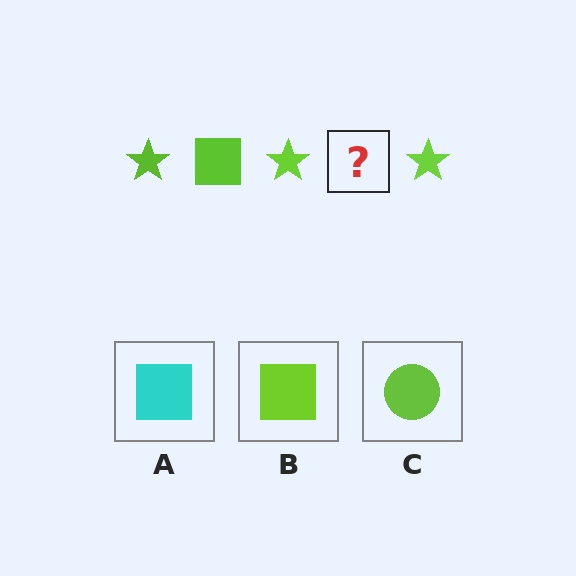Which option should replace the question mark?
Option B.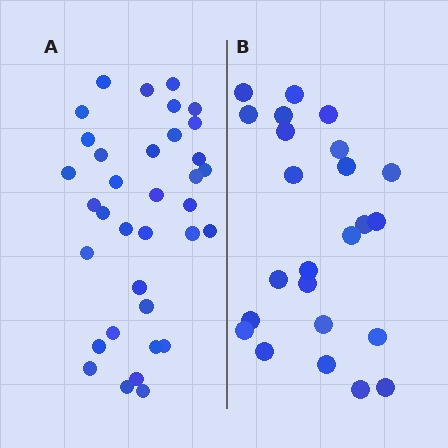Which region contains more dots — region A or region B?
Region A (the left region) has more dots.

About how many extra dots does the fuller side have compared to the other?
Region A has roughly 12 or so more dots than region B.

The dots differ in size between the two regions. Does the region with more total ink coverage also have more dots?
No. Region B has more total ink coverage because its dots are larger, but region A actually contains more individual dots. Total area can be misleading — the number of items is what matters here.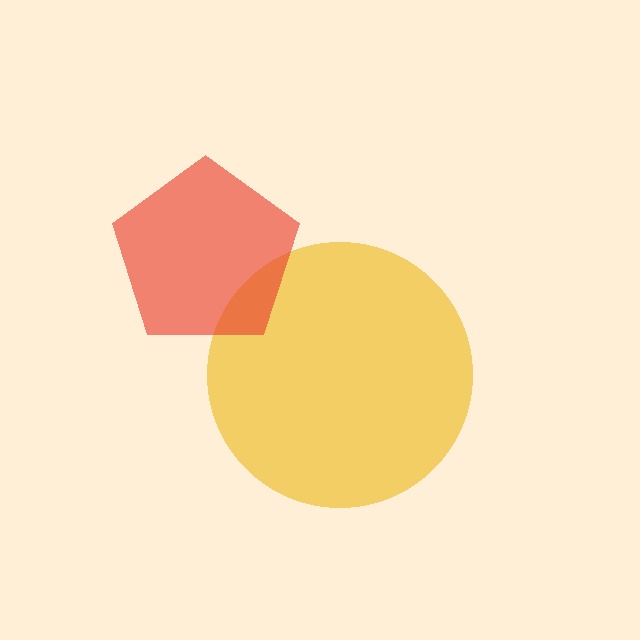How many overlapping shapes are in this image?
There are 2 overlapping shapes in the image.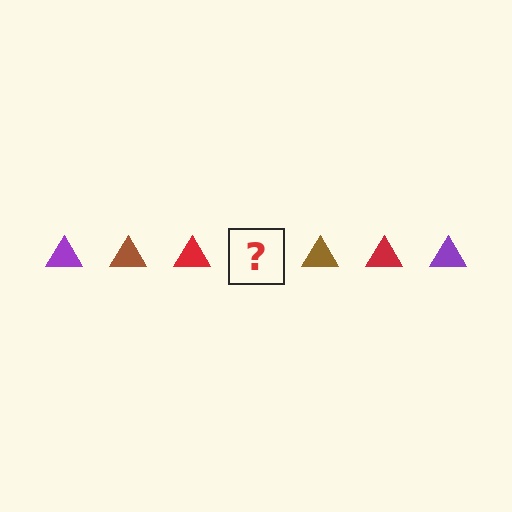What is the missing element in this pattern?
The missing element is a purple triangle.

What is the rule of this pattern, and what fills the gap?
The rule is that the pattern cycles through purple, brown, red triangles. The gap should be filled with a purple triangle.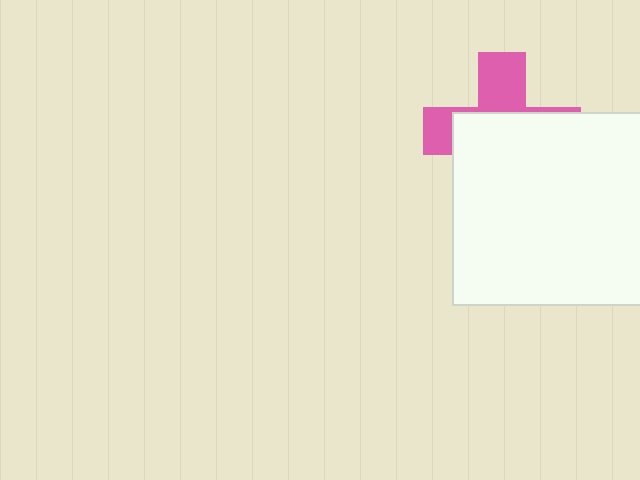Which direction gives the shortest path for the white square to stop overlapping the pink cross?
Moving down gives the shortest separation.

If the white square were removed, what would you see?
You would see the complete pink cross.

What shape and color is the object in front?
The object in front is a white square.